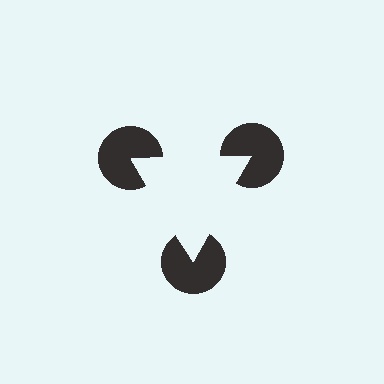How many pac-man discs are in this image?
There are 3 — one at each vertex of the illusory triangle.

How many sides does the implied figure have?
3 sides.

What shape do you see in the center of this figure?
An illusory triangle — its edges are inferred from the aligned wedge cuts in the pac-man discs, not physically drawn.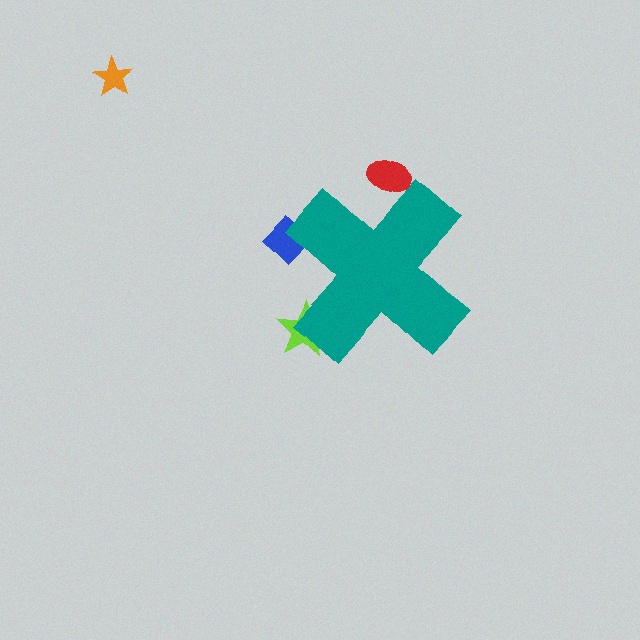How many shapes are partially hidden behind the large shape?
3 shapes are partially hidden.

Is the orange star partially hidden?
No, the orange star is fully visible.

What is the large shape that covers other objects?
A teal cross.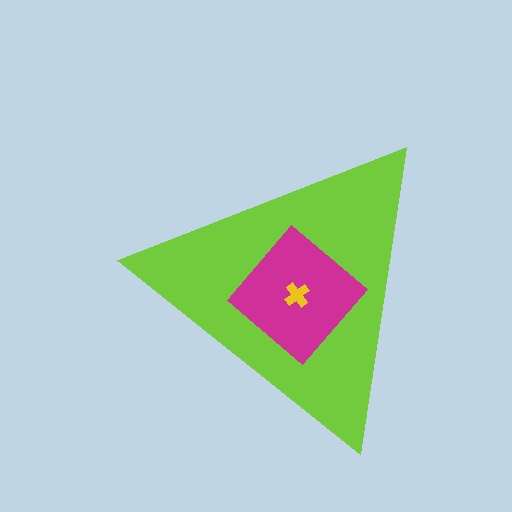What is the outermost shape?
The lime triangle.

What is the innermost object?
The yellow cross.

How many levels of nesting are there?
3.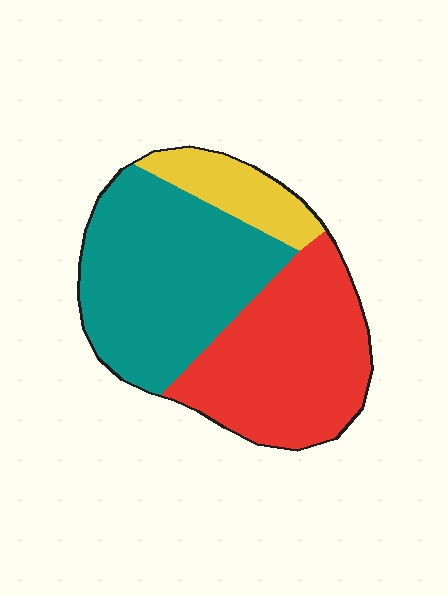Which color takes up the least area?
Yellow, at roughly 15%.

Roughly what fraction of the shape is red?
Red takes up about two fifths (2/5) of the shape.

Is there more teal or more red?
Teal.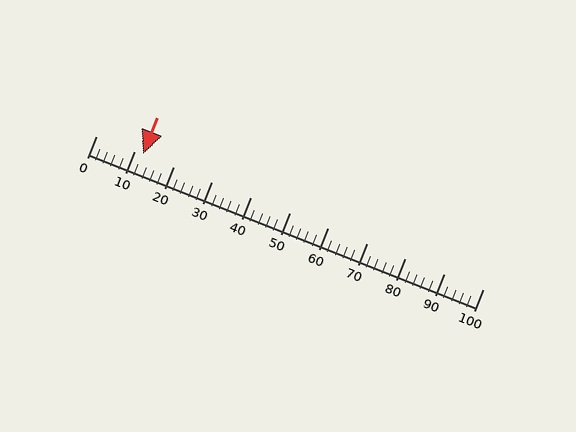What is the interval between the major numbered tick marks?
The major tick marks are spaced 10 units apart.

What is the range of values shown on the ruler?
The ruler shows values from 0 to 100.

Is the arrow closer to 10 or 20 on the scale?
The arrow is closer to 10.